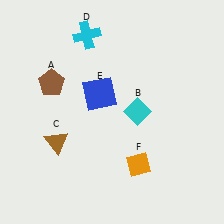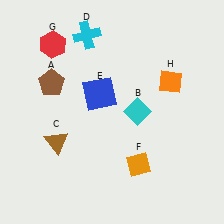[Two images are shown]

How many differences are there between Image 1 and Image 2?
There are 2 differences between the two images.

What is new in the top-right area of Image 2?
An orange diamond (H) was added in the top-right area of Image 2.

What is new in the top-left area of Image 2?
A red hexagon (G) was added in the top-left area of Image 2.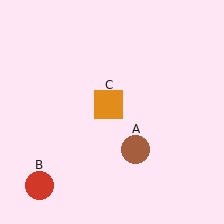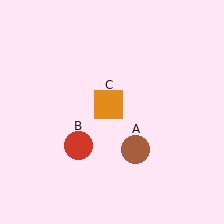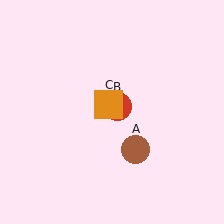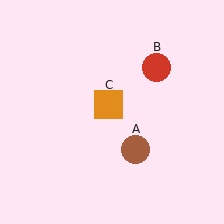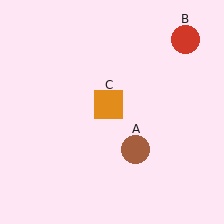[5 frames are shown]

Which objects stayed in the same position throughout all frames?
Brown circle (object A) and orange square (object C) remained stationary.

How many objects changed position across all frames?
1 object changed position: red circle (object B).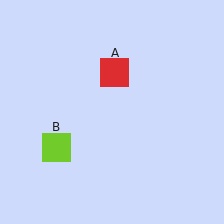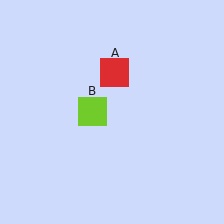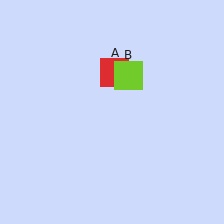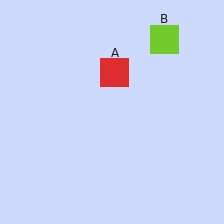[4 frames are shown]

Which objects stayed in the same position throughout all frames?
Red square (object A) remained stationary.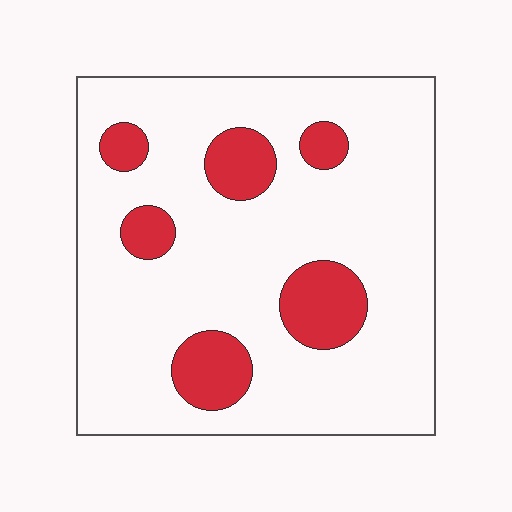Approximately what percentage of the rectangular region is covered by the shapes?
Approximately 15%.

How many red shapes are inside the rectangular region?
6.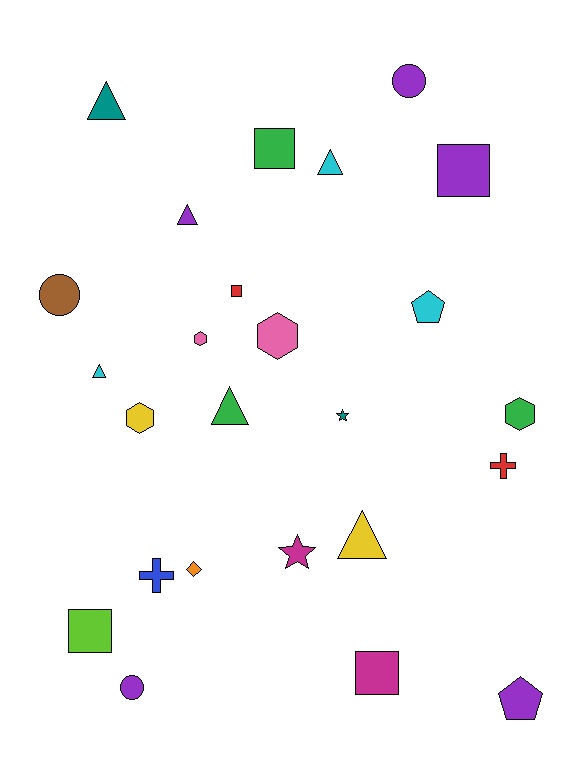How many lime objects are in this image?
There is 1 lime object.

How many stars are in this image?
There are 2 stars.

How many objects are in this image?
There are 25 objects.